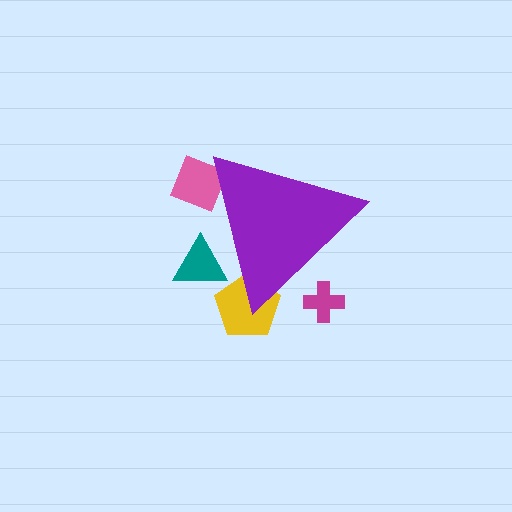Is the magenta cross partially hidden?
Yes, the magenta cross is partially hidden behind the purple triangle.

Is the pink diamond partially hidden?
Yes, the pink diamond is partially hidden behind the purple triangle.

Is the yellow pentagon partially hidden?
Yes, the yellow pentagon is partially hidden behind the purple triangle.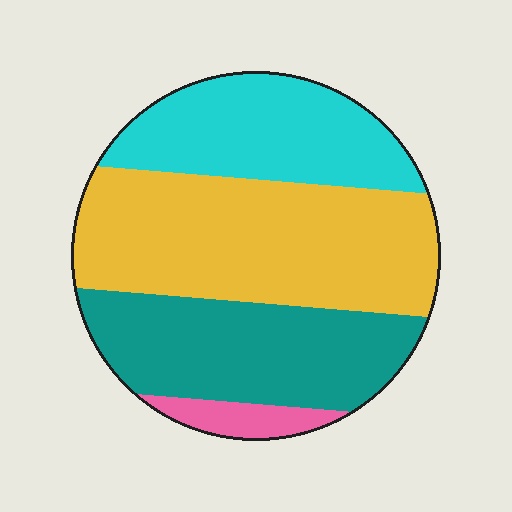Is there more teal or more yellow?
Yellow.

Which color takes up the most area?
Yellow, at roughly 40%.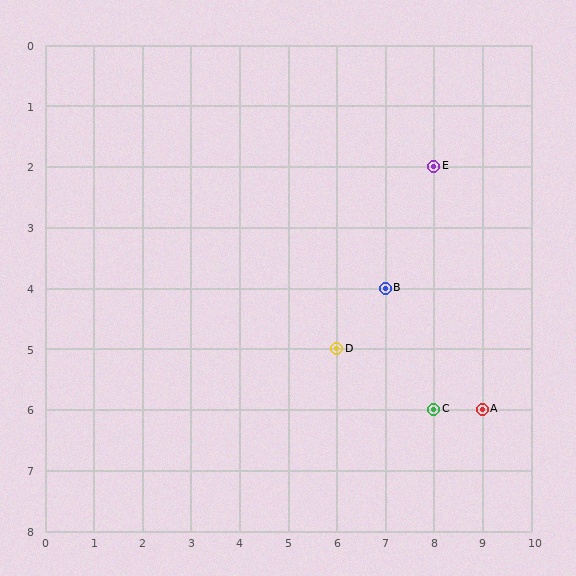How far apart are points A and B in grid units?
Points A and B are 2 columns and 2 rows apart (about 2.8 grid units diagonally).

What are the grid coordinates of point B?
Point B is at grid coordinates (7, 4).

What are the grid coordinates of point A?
Point A is at grid coordinates (9, 6).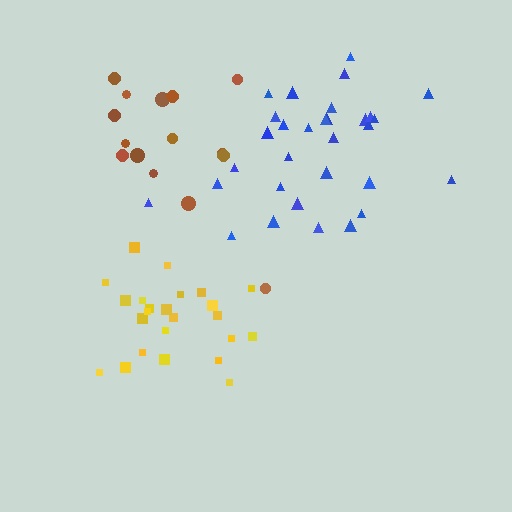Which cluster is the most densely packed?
Yellow.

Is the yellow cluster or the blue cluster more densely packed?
Yellow.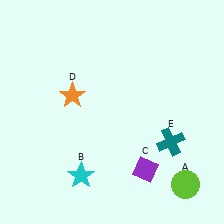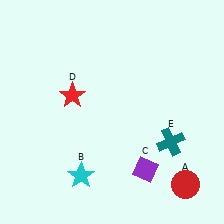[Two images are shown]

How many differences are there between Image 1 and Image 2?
There are 2 differences between the two images.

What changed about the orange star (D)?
In Image 1, D is orange. In Image 2, it changed to red.